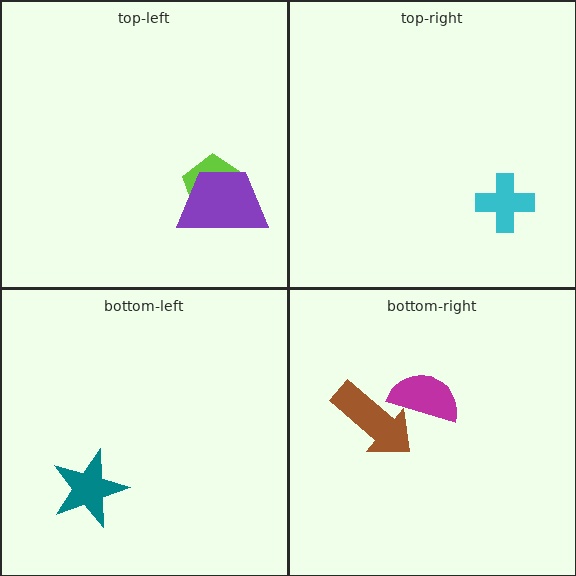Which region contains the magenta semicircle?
The bottom-right region.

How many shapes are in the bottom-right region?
2.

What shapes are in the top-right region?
The cyan cross.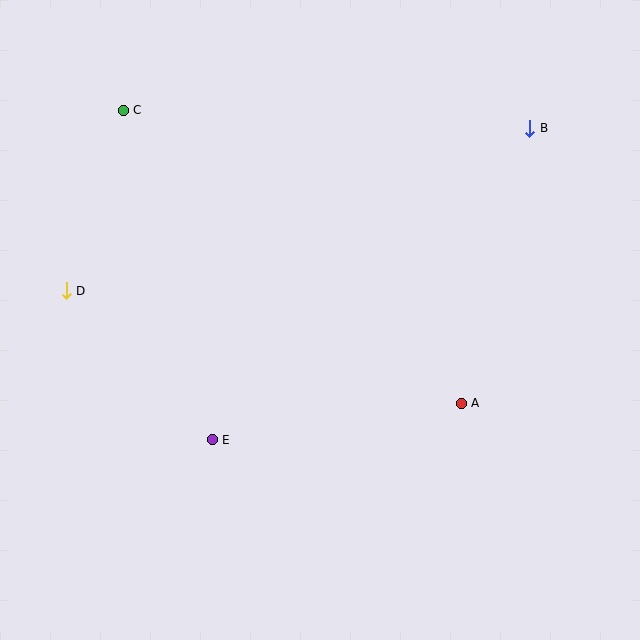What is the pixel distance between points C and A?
The distance between C and A is 447 pixels.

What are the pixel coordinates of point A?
Point A is at (461, 403).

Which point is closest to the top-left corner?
Point C is closest to the top-left corner.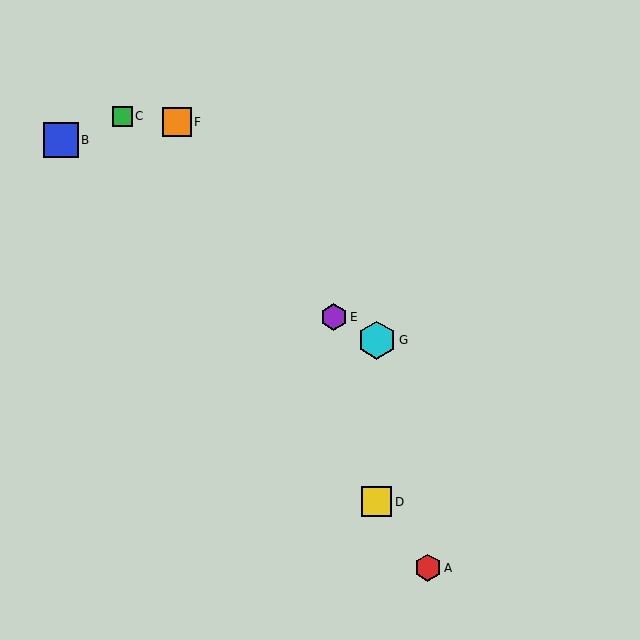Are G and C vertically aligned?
No, G is at x≈377 and C is at x≈122.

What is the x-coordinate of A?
Object A is at x≈428.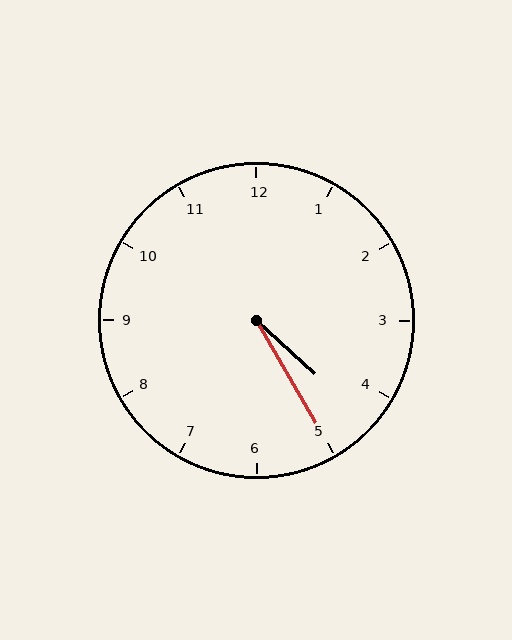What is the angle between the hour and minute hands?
Approximately 18 degrees.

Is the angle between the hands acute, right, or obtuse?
It is acute.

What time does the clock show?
4:25.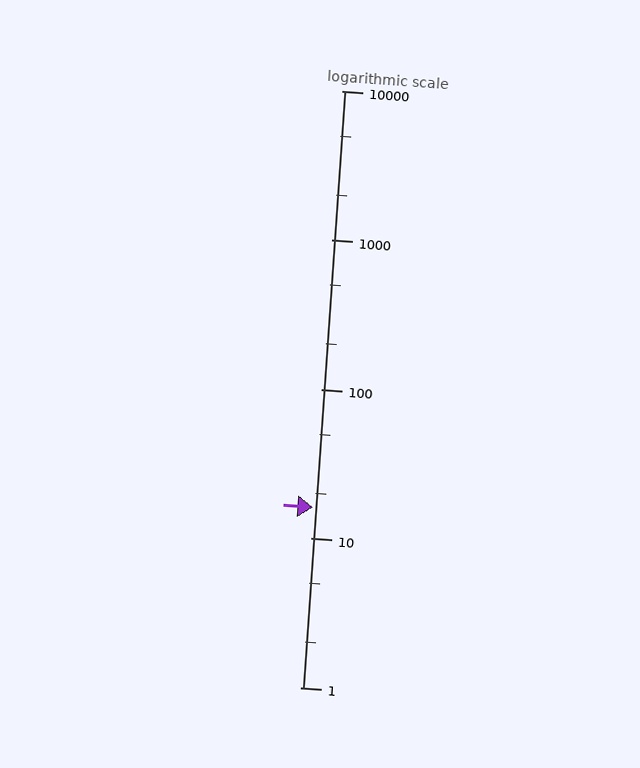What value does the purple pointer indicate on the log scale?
The pointer indicates approximately 16.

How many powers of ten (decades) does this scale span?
The scale spans 4 decades, from 1 to 10000.